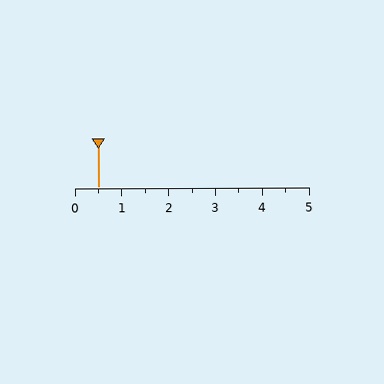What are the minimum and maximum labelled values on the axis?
The axis runs from 0 to 5.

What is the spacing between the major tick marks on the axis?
The major ticks are spaced 1 apart.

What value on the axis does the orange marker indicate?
The marker indicates approximately 0.5.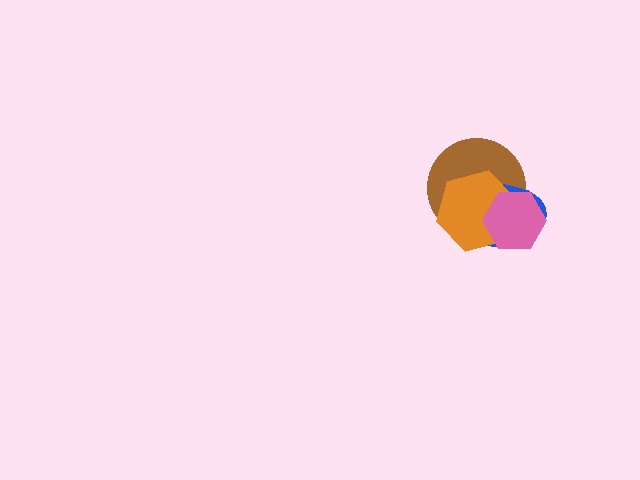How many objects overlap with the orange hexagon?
3 objects overlap with the orange hexagon.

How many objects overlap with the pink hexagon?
3 objects overlap with the pink hexagon.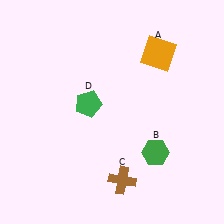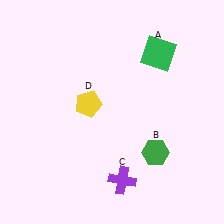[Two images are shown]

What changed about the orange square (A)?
In Image 1, A is orange. In Image 2, it changed to green.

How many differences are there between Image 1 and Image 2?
There are 3 differences between the two images.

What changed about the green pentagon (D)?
In Image 1, D is green. In Image 2, it changed to yellow.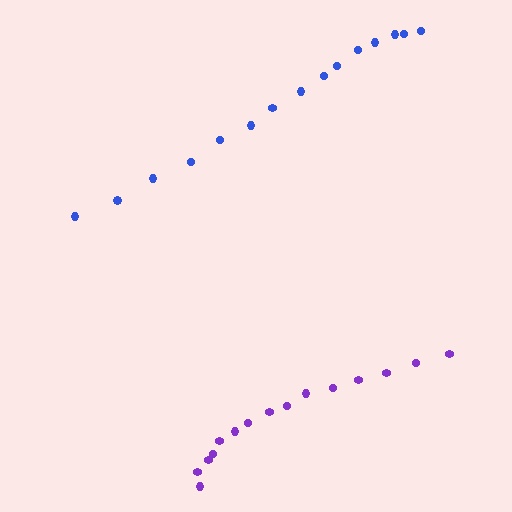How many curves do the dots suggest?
There are 2 distinct paths.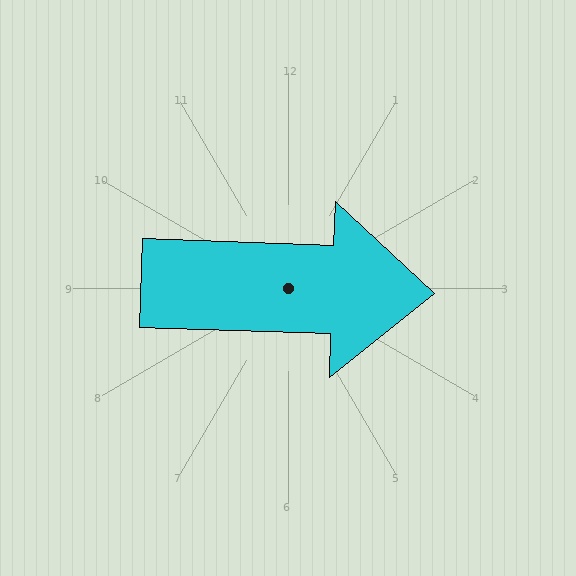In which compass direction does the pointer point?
East.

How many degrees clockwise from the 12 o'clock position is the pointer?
Approximately 92 degrees.